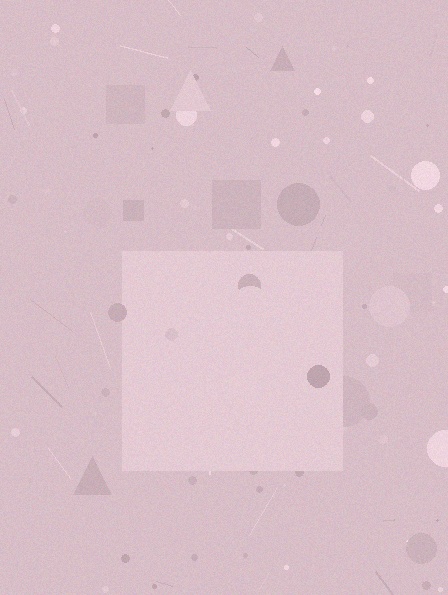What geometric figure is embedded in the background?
A square is embedded in the background.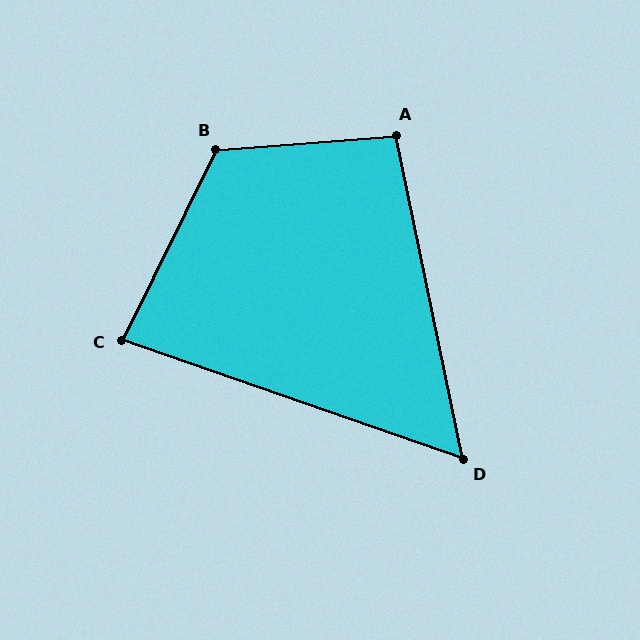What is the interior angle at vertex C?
Approximately 83 degrees (acute).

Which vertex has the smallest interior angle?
D, at approximately 59 degrees.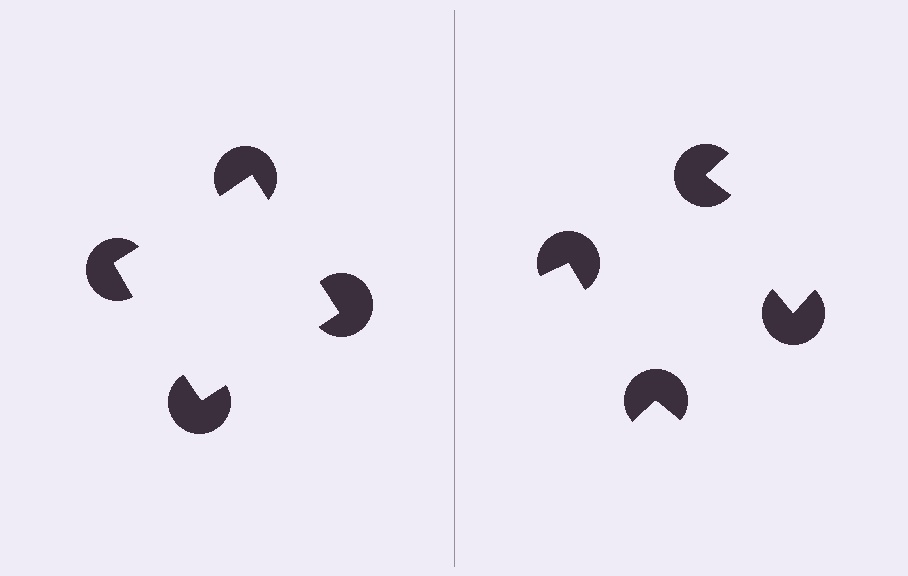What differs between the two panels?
The pac-man discs are positioned identically on both sides; only the wedge orientations differ. On the left they align to a square; on the right they are misaligned.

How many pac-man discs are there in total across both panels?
8 — 4 on each side.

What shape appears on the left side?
An illusory square.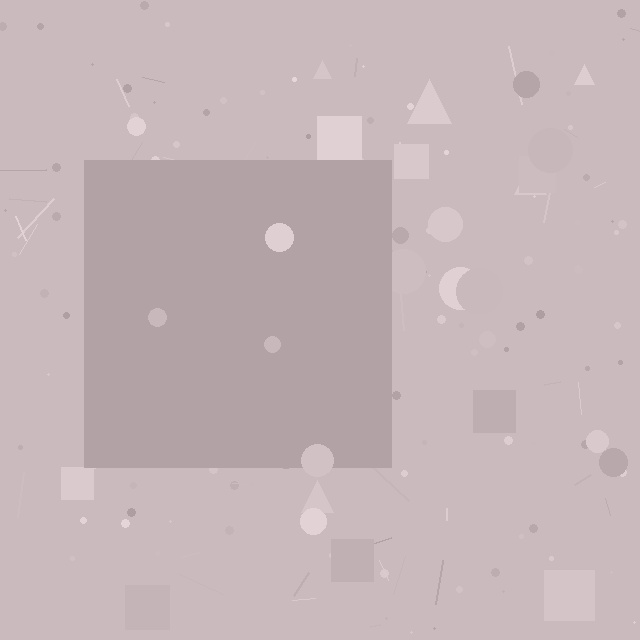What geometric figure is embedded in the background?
A square is embedded in the background.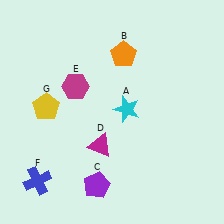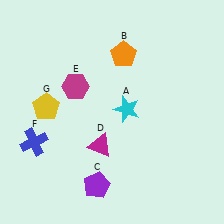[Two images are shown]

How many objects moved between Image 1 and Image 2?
1 object moved between the two images.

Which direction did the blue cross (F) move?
The blue cross (F) moved up.